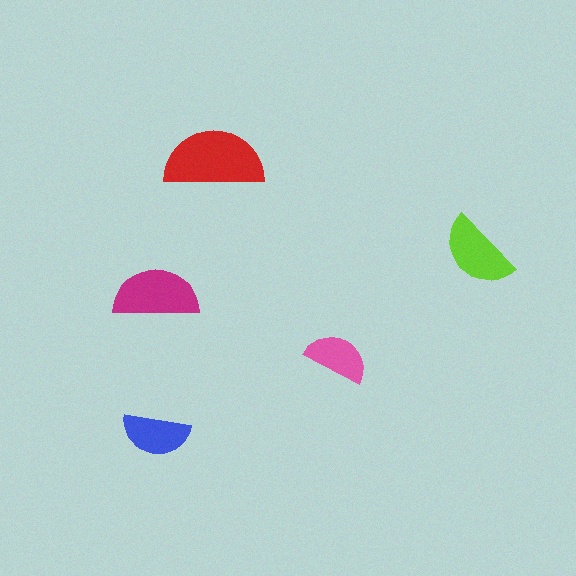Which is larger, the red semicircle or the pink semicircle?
The red one.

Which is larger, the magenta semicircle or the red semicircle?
The red one.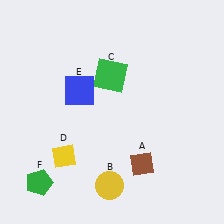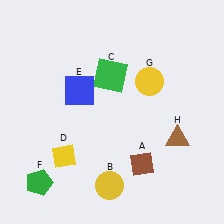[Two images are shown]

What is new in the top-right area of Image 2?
A yellow circle (G) was added in the top-right area of Image 2.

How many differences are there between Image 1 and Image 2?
There are 2 differences between the two images.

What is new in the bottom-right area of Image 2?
A brown triangle (H) was added in the bottom-right area of Image 2.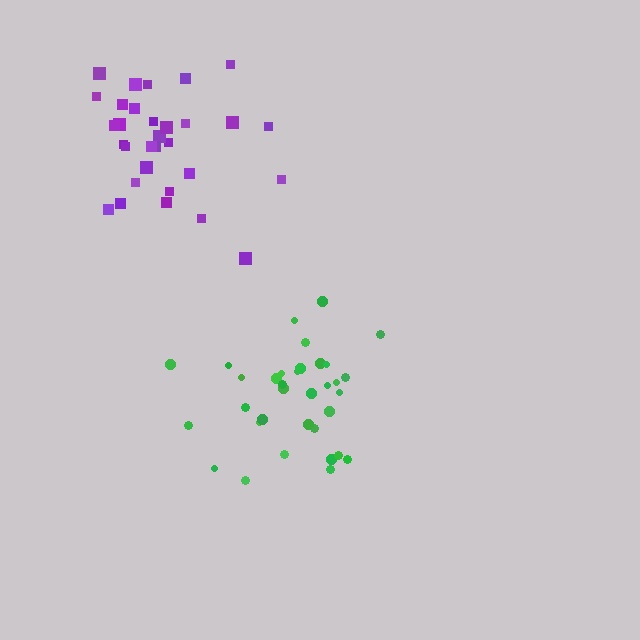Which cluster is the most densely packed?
Green.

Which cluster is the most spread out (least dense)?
Purple.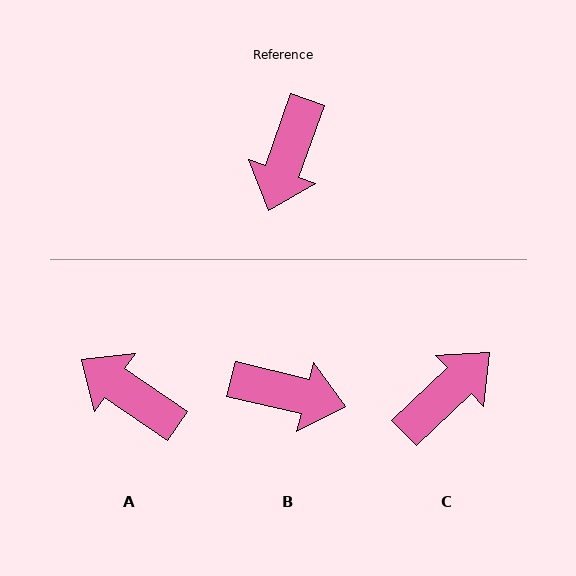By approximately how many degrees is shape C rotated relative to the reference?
Approximately 153 degrees counter-clockwise.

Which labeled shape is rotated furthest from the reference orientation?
C, about 153 degrees away.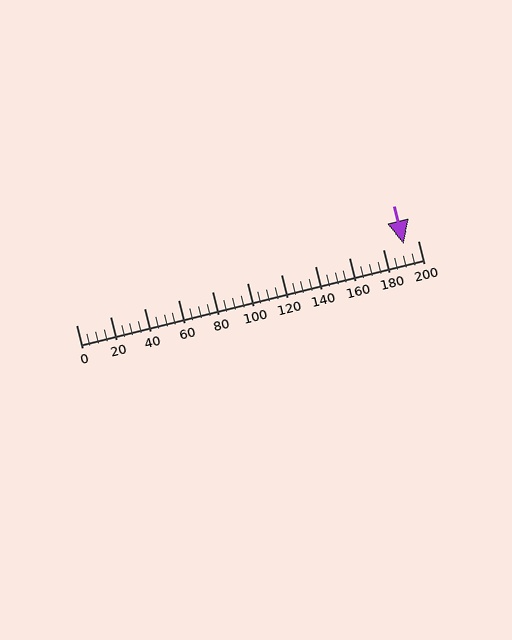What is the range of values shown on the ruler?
The ruler shows values from 0 to 200.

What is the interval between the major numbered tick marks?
The major tick marks are spaced 20 units apart.